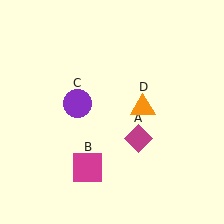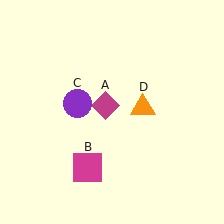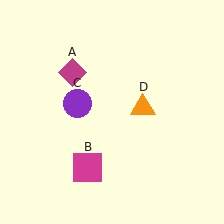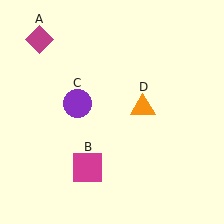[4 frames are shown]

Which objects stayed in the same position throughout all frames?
Magenta square (object B) and purple circle (object C) and orange triangle (object D) remained stationary.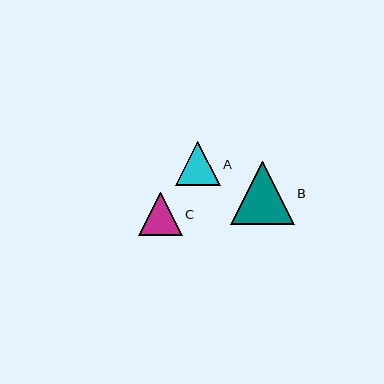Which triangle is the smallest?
Triangle C is the smallest with a size of approximately 44 pixels.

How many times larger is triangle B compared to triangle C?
Triangle B is approximately 1.4 times the size of triangle C.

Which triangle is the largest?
Triangle B is the largest with a size of approximately 63 pixels.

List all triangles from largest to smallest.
From largest to smallest: B, A, C.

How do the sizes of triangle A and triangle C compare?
Triangle A and triangle C are approximately the same size.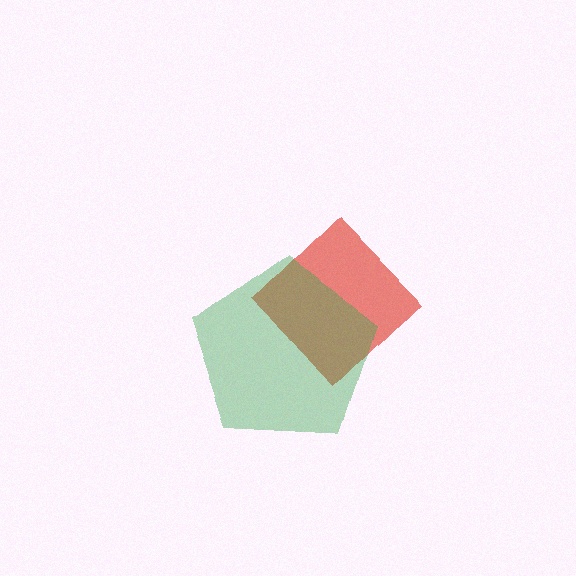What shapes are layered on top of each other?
The layered shapes are: a red diamond, a green pentagon.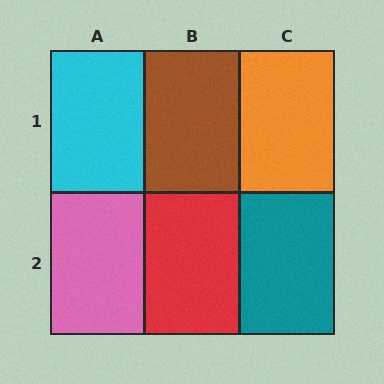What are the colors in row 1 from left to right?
Cyan, brown, orange.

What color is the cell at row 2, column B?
Red.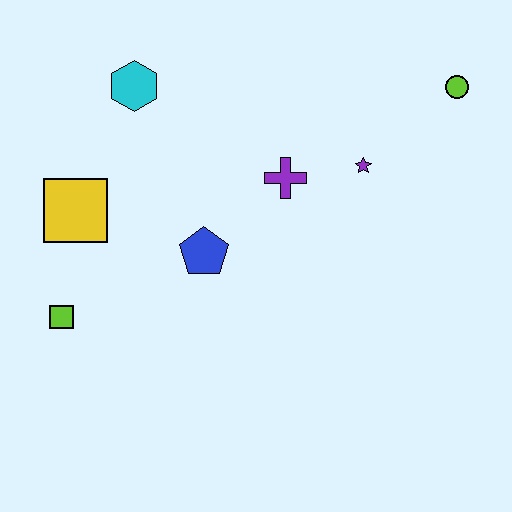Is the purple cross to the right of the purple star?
No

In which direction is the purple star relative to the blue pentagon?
The purple star is to the right of the blue pentagon.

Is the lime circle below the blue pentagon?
No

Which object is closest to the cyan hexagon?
The yellow square is closest to the cyan hexagon.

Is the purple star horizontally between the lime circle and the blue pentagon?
Yes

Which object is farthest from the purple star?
The lime square is farthest from the purple star.